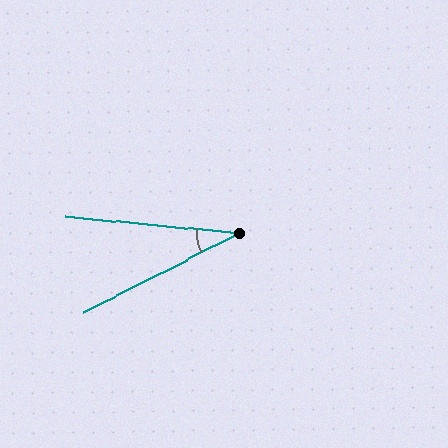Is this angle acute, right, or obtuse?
It is acute.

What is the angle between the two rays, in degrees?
Approximately 32 degrees.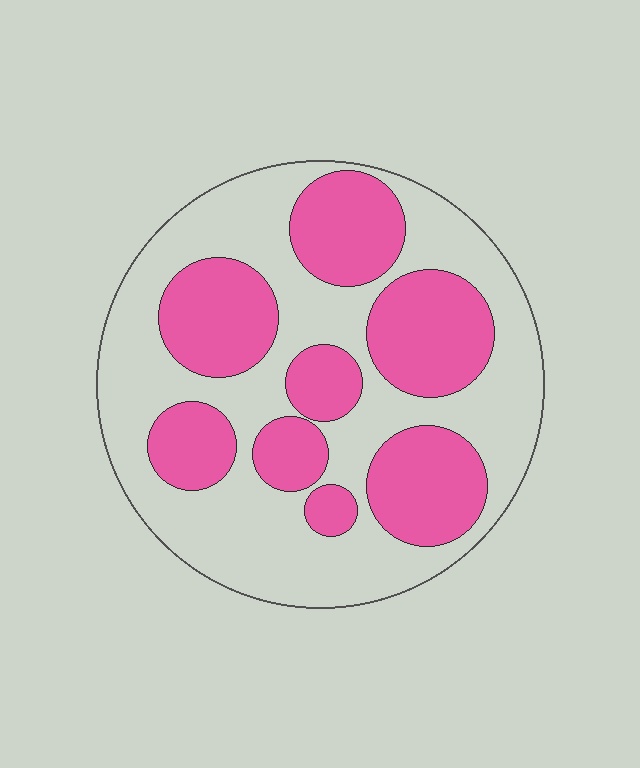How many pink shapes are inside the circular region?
8.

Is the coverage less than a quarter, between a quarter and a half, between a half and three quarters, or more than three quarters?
Between a quarter and a half.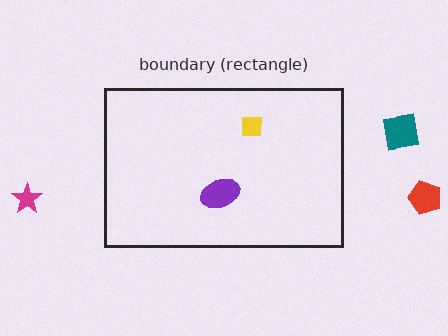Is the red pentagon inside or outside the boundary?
Outside.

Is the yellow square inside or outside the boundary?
Inside.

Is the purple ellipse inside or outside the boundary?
Inside.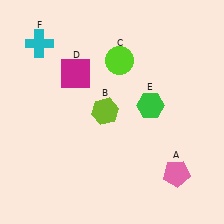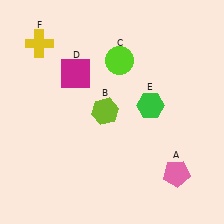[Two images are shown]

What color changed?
The cross (F) changed from cyan in Image 1 to yellow in Image 2.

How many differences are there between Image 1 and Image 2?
There is 1 difference between the two images.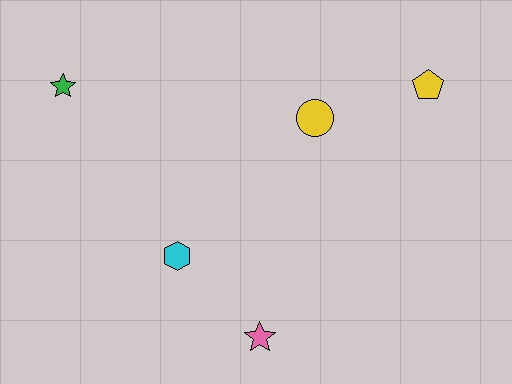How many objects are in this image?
There are 5 objects.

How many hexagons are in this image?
There is 1 hexagon.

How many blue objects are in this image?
There are no blue objects.